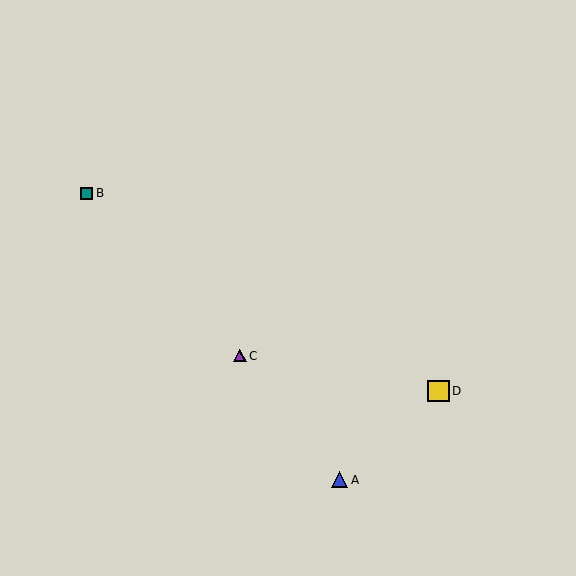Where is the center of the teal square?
The center of the teal square is at (87, 193).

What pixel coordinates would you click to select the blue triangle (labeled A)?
Click at (340, 480) to select the blue triangle A.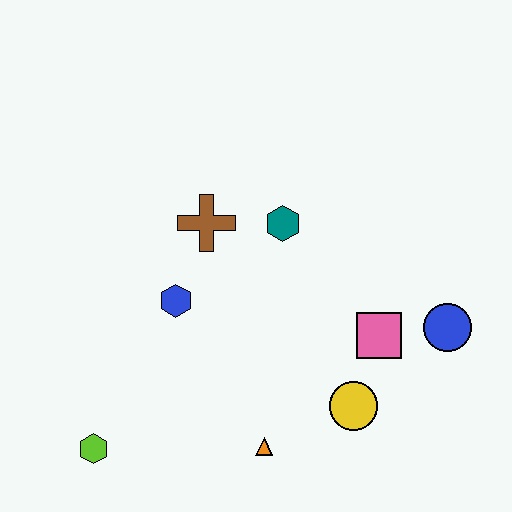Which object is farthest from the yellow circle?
The lime hexagon is farthest from the yellow circle.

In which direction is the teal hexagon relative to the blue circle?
The teal hexagon is to the left of the blue circle.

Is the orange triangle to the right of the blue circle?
No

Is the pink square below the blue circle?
Yes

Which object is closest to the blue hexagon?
The brown cross is closest to the blue hexagon.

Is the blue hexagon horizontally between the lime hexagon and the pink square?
Yes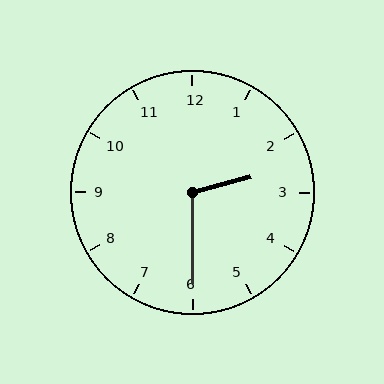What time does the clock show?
2:30.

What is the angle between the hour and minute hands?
Approximately 105 degrees.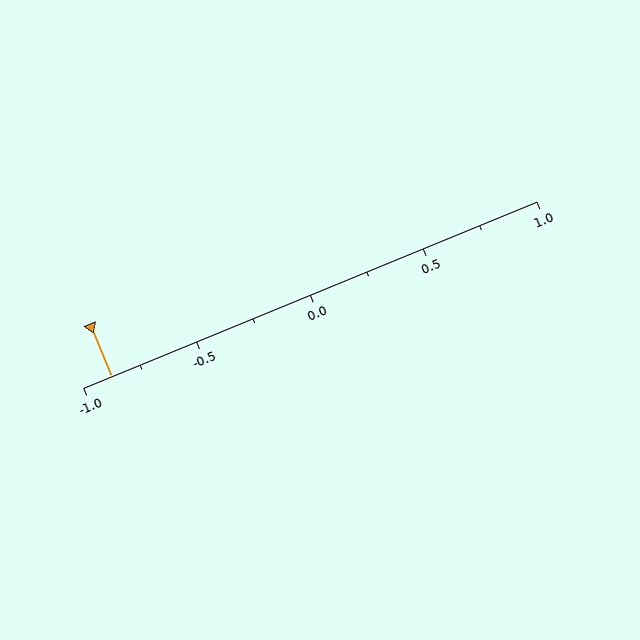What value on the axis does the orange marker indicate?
The marker indicates approximately -0.88.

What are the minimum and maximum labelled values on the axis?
The axis runs from -1.0 to 1.0.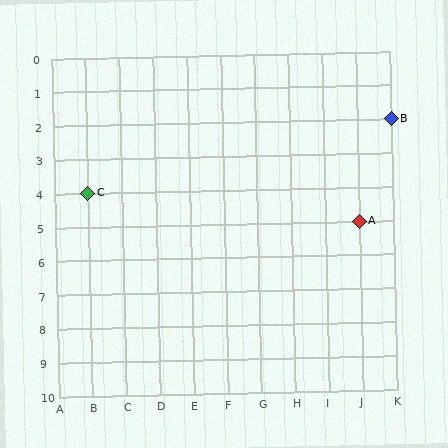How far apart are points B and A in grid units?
Points B and A are 1 column and 3 rows apart (about 3.2 grid units diagonally).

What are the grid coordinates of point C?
Point C is at grid coordinates (B, 4).